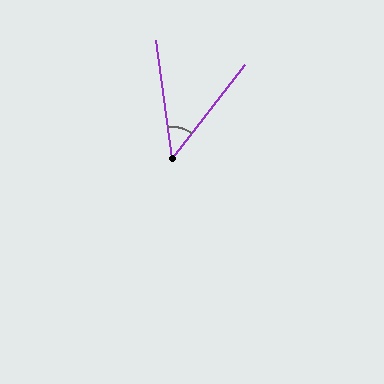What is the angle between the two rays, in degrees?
Approximately 46 degrees.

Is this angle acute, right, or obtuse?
It is acute.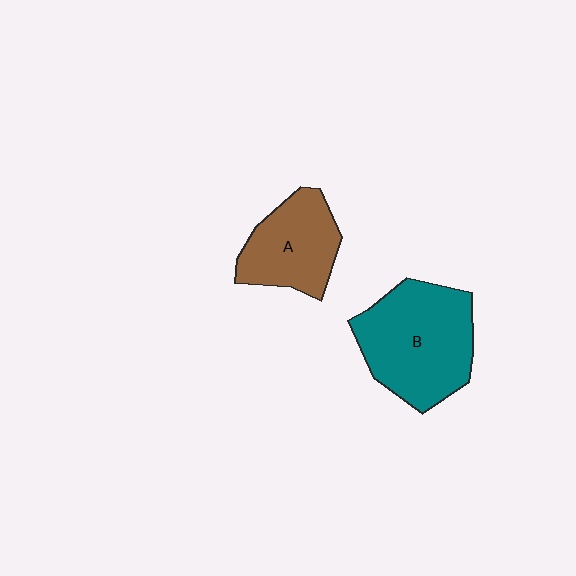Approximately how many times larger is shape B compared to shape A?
Approximately 1.5 times.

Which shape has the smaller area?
Shape A (brown).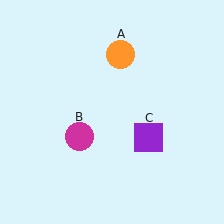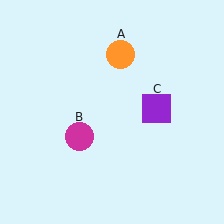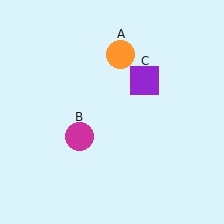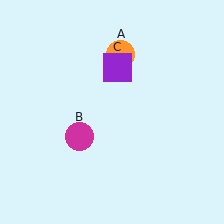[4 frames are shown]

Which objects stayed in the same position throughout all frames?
Orange circle (object A) and magenta circle (object B) remained stationary.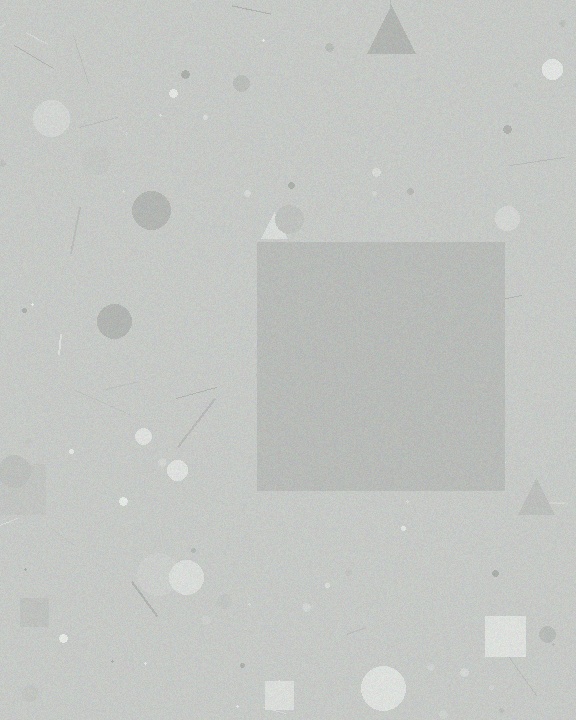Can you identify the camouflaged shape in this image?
The camouflaged shape is a square.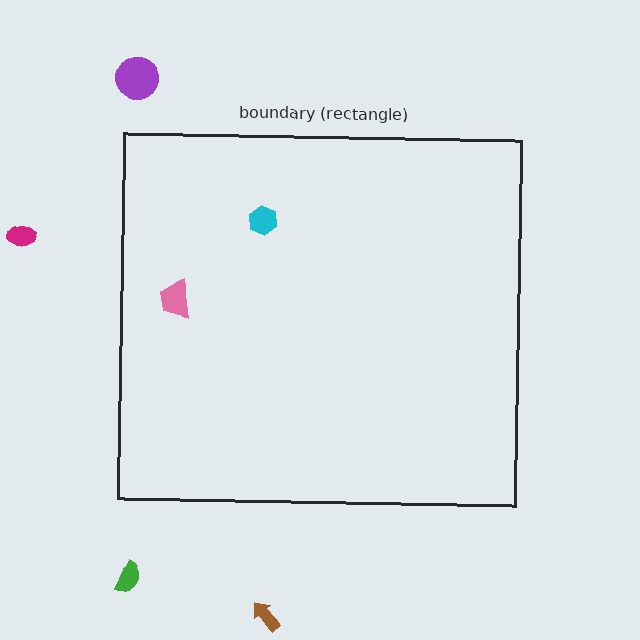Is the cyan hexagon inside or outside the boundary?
Inside.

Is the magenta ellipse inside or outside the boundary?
Outside.